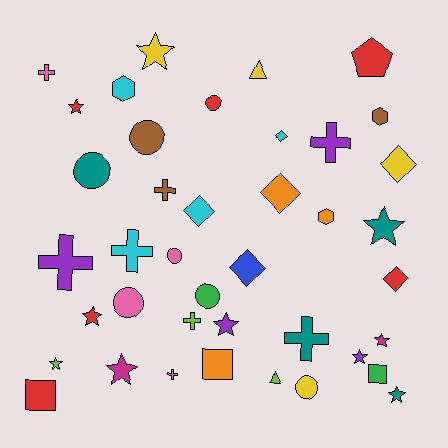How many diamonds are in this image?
There are 6 diamonds.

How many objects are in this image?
There are 40 objects.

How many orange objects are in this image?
There are 3 orange objects.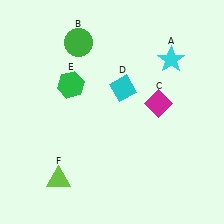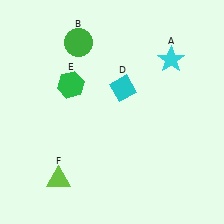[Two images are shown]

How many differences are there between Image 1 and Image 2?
There is 1 difference between the two images.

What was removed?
The magenta diamond (C) was removed in Image 2.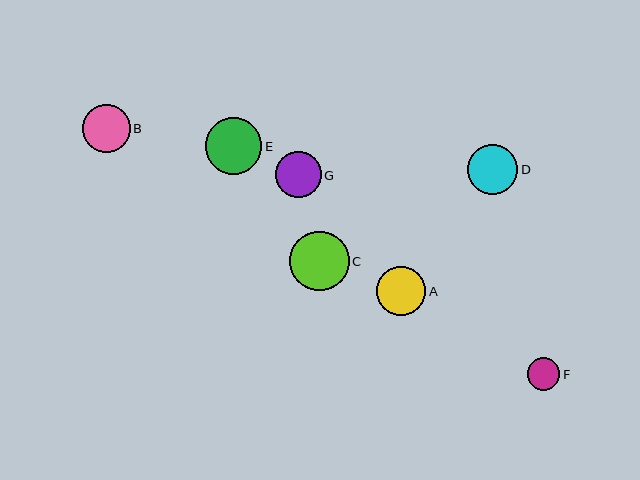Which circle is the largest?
Circle C is the largest with a size of approximately 59 pixels.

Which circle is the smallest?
Circle F is the smallest with a size of approximately 32 pixels.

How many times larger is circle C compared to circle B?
Circle C is approximately 1.2 times the size of circle B.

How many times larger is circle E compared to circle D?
Circle E is approximately 1.1 times the size of circle D.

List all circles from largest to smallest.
From largest to smallest: C, E, D, A, B, G, F.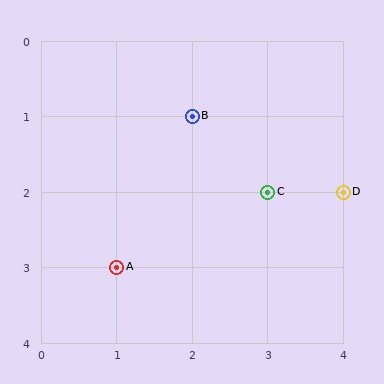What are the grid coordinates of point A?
Point A is at grid coordinates (1, 3).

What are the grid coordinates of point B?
Point B is at grid coordinates (2, 1).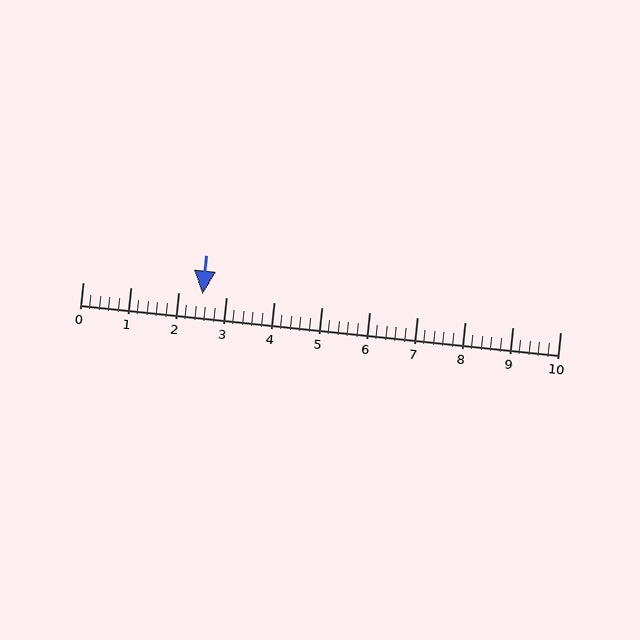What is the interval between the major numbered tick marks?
The major tick marks are spaced 1 units apart.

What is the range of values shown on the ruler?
The ruler shows values from 0 to 10.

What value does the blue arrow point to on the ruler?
The blue arrow points to approximately 2.5.